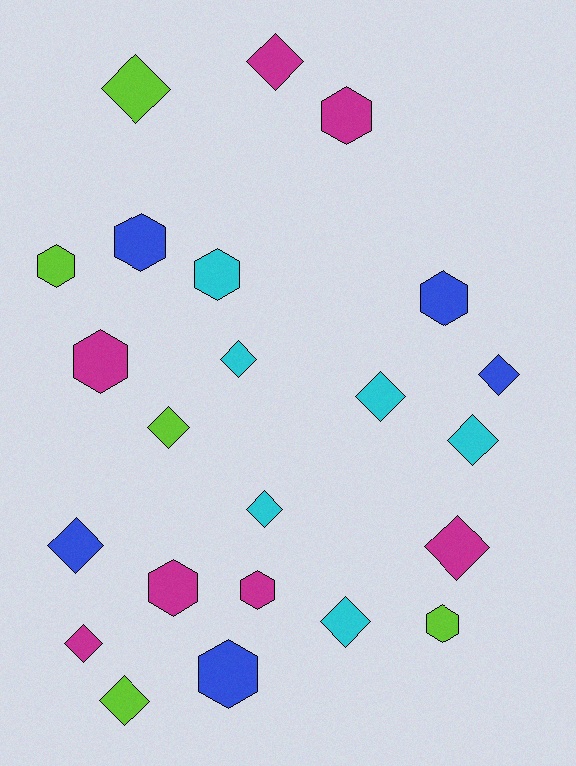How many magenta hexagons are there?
There are 4 magenta hexagons.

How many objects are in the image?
There are 23 objects.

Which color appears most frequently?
Magenta, with 7 objects.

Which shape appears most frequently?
Diamond, with 13 objects.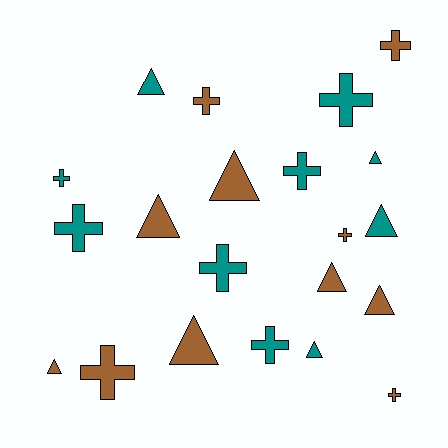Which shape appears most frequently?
Cross, with 11 objects.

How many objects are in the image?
There are 21 objects.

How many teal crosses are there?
There are 6 teal crosses.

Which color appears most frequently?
Brown, with 11 objects.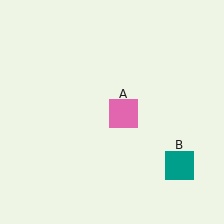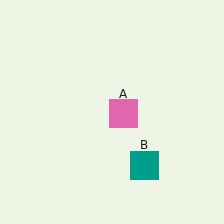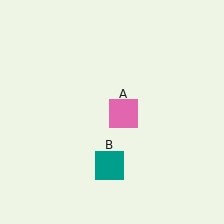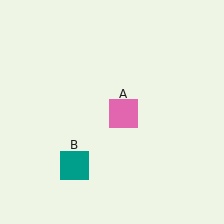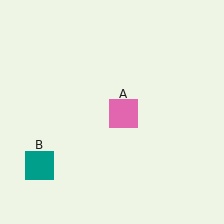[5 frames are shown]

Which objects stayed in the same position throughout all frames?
Pink square (object A) remained stationary.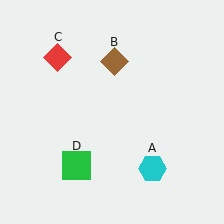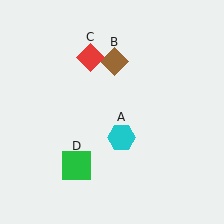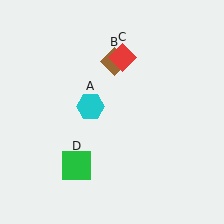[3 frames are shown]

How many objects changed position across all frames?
2 objects changed position: cyan hexagon (object A), red diamond (object C).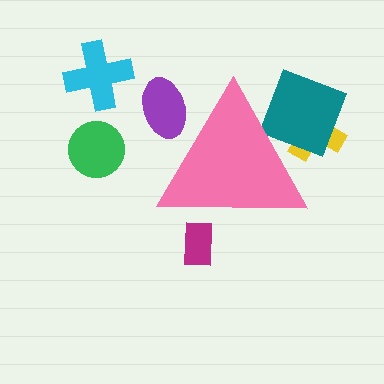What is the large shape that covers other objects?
A pink triangle.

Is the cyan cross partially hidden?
No, the cyan cross is fully visible.